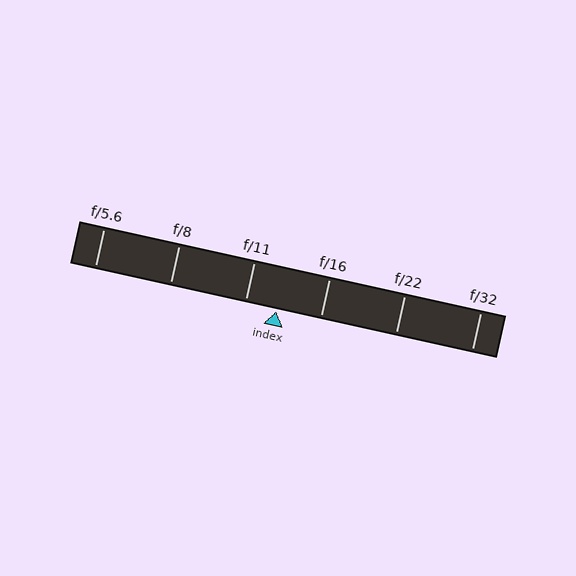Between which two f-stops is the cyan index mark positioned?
The index mark is between f/11 and f/16.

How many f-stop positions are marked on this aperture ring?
There are 6 f-stop positions marked.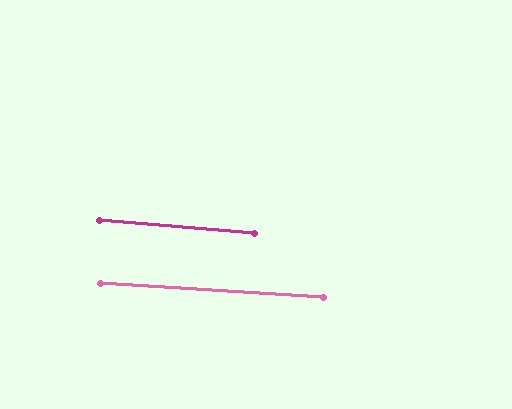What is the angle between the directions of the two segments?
Approximately 1 degree.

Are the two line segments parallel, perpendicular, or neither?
Parallel — their directions differ by only 1.0°.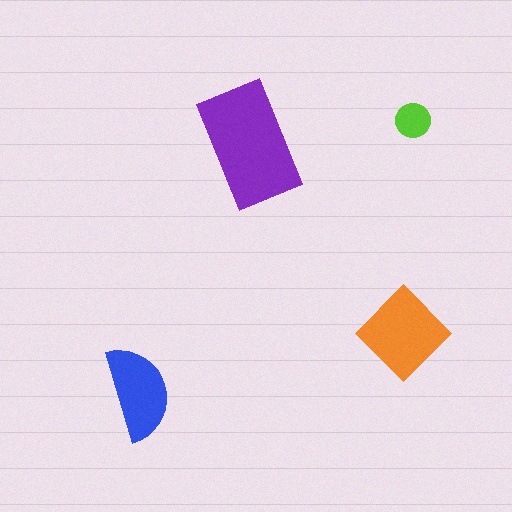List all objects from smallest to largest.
The lime circle, the blue semicircle, the orange diamond, the purple rectangle.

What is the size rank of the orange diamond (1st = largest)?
2nd.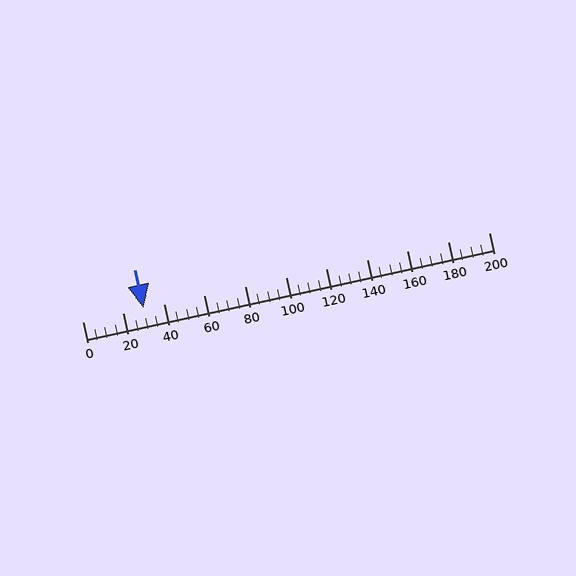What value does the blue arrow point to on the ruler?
The blue arrow points to approximately 30.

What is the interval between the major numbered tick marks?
The major tick marks are spaced 20 units apart.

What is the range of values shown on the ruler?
The ruler shows values from 0 to 200.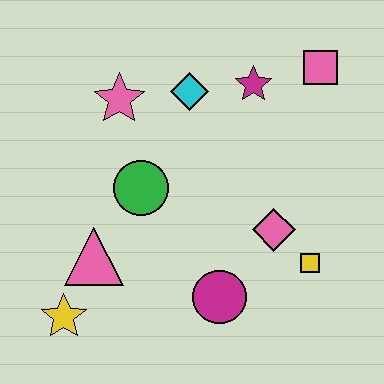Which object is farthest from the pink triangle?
The pink square is farthest from the pink triangle.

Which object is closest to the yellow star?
The pink triangle is closest to the yellow star.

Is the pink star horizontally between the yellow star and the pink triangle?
No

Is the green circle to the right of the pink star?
Yes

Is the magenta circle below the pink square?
Yes